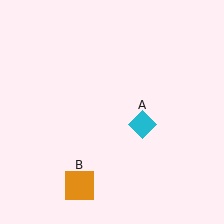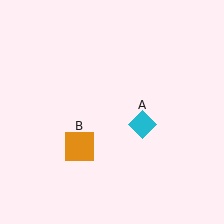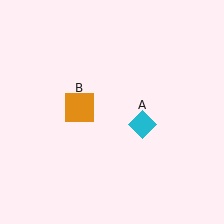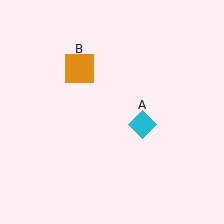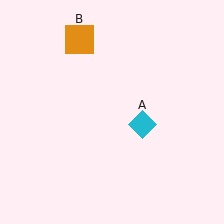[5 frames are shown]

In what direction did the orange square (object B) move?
The orange square (object B) moved up.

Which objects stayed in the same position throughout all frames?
Cyan diamond (object A) remained stationary.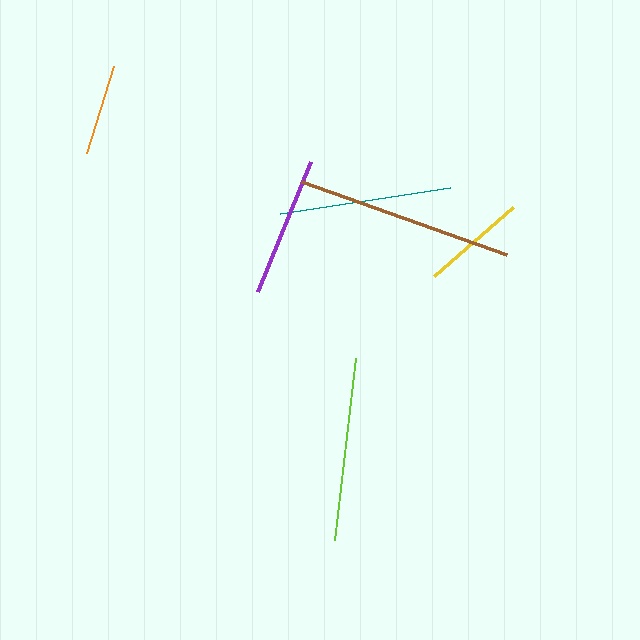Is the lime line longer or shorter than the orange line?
The lime line is longer than the orange line.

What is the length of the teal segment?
The teal segment is approximately 172 pixels long.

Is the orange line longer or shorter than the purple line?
The purple line is longer than the orange line.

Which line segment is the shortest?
The orange line is the shortest at approximately 90 pixels.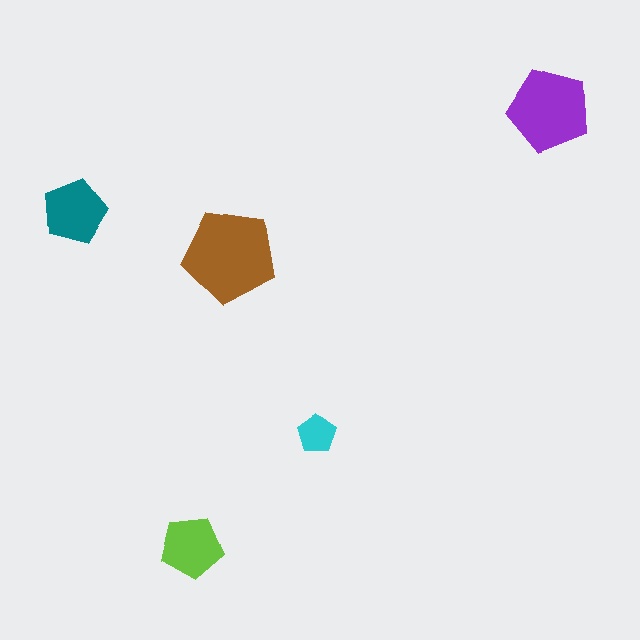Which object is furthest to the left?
The teal pentagon is leftmost.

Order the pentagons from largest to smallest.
the brown one, the purple one, the teal one, the lime one, the cyan one.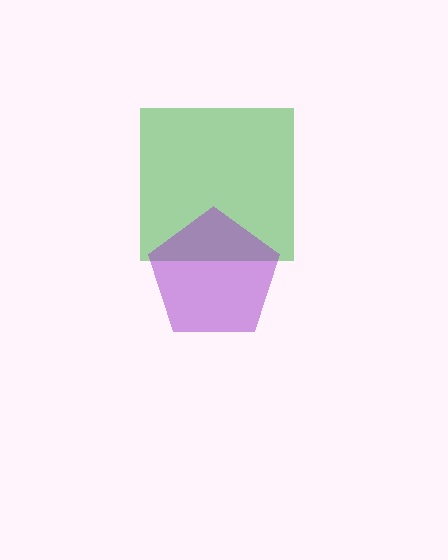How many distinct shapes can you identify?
There are 2 distinct shapes: a green square, a purple pentagon.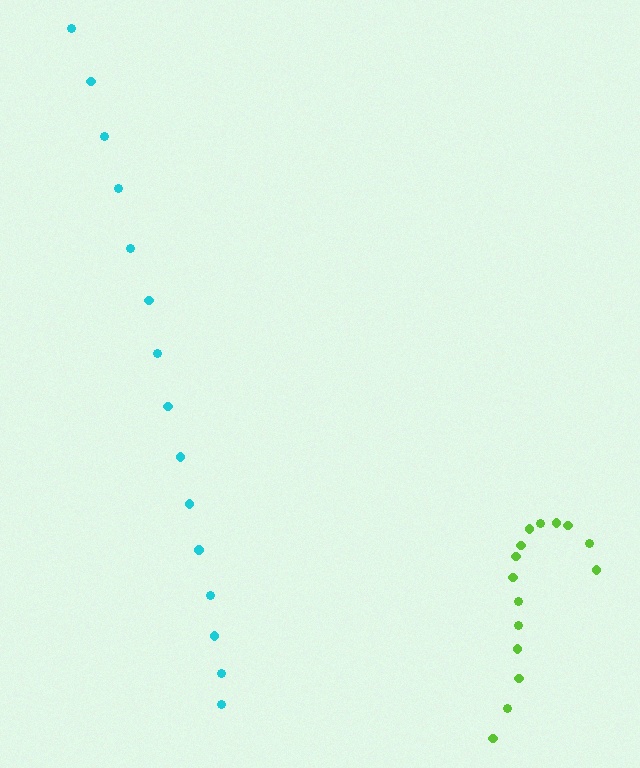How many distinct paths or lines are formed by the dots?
There are 2 distinct paths.